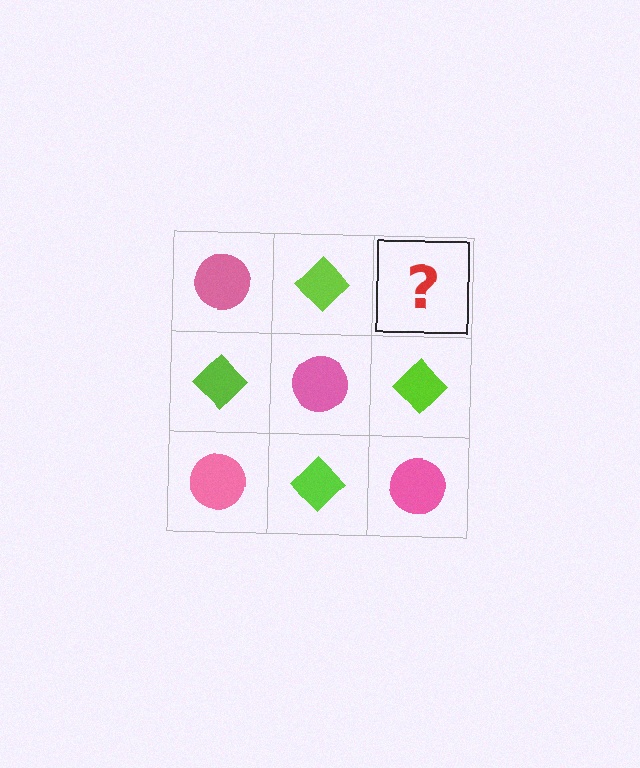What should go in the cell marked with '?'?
The missing cell should contain a pink circle.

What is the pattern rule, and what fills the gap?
The rule is that it alternates pink circle and lime diamond in a checkerboard pattern. The gap should be filled with a pink circle.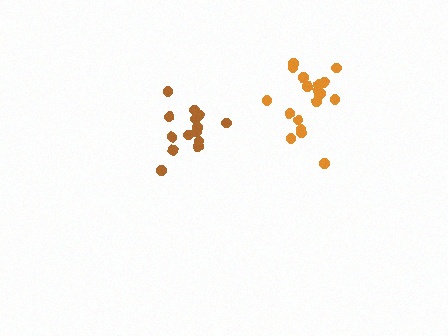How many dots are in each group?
Group 1: 14 dots, Group 2: 19 dots (33 total).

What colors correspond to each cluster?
The clusters are colored: brown, orange.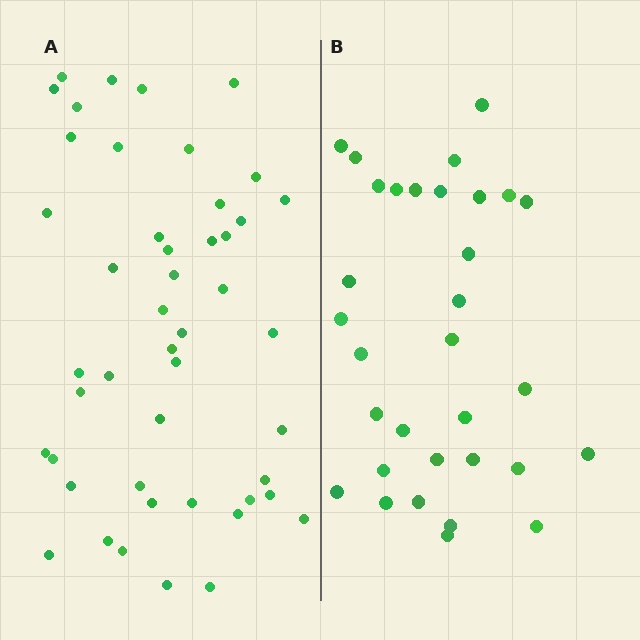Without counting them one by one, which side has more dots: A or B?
Region A (the left region) has more dots.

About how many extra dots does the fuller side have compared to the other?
Region A has approximately 15 more dots than region B.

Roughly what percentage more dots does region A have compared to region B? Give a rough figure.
About 45% more.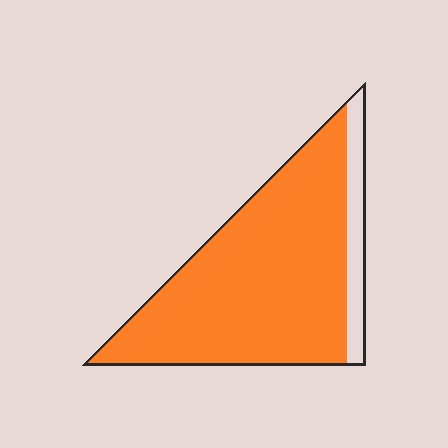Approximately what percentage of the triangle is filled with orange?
Approximately 85%.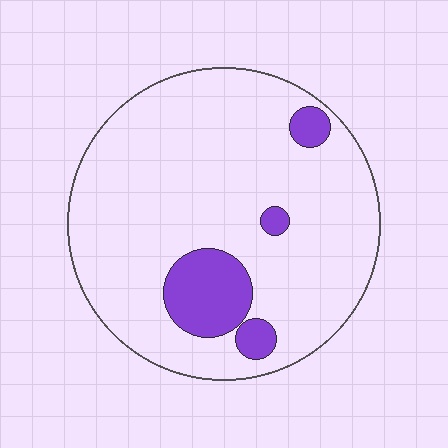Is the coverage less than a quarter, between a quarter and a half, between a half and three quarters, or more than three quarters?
Less than a quarter.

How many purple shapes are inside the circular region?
4.